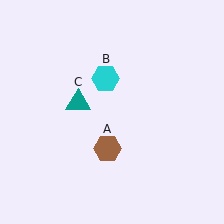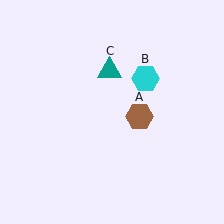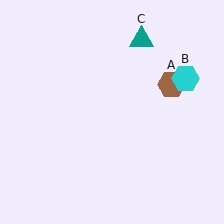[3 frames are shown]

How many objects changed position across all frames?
3 objects changed position: brown hexagon (object A), cyan hexagon (object B), teal triangle (object C).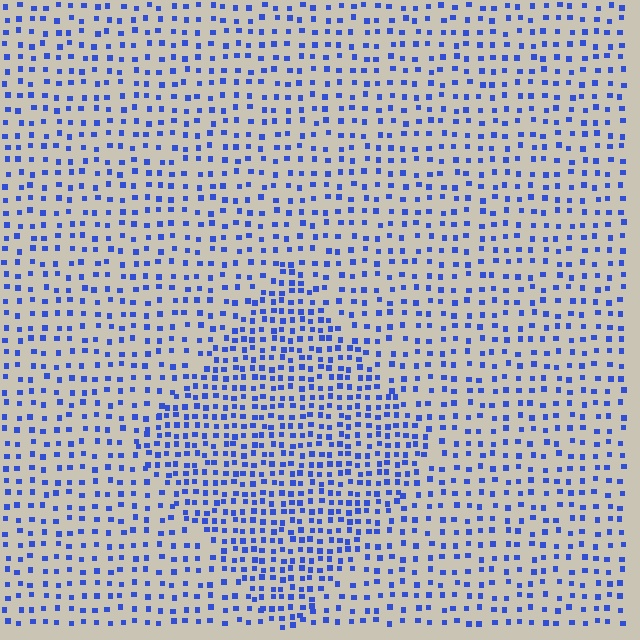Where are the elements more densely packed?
The elements are more densely packed inside the diamond boundary.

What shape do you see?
I see a diamond.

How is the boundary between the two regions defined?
The boundary is defined by a change in element density (approximately 1.8x ratio). All elements are the same color, size, and shape.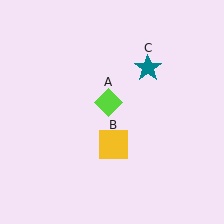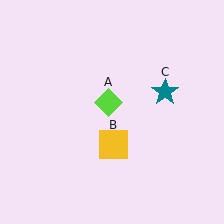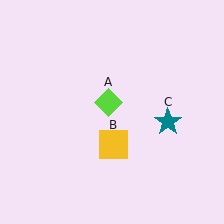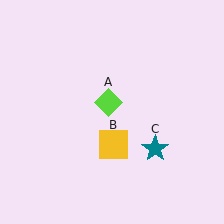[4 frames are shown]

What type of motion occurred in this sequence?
The teal star (object C) rotated clockwise around the center of the scene.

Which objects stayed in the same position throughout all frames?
Lime diamond (object A) and yellow square (object B) remained stationary.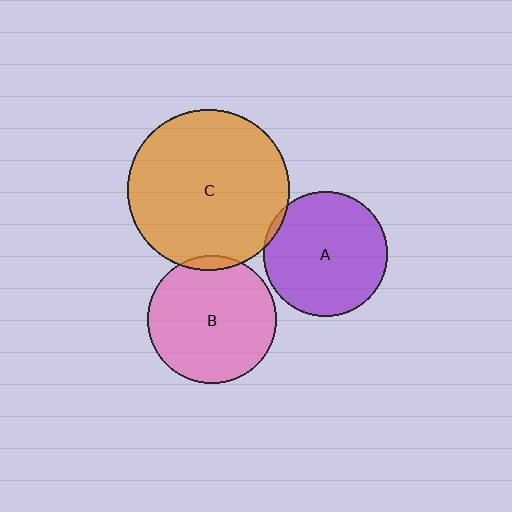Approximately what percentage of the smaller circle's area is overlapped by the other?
Approximately 5%.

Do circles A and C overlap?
Yes.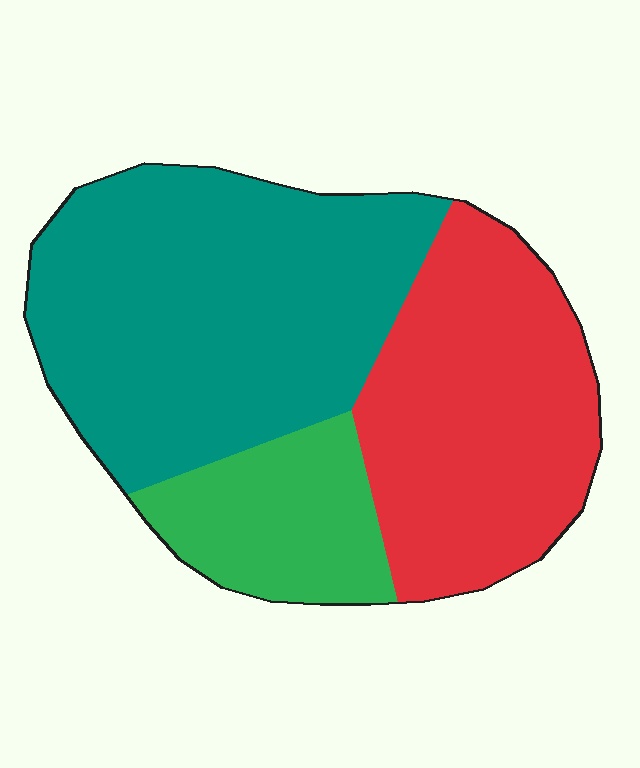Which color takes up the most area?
Teal, at roughly 50%.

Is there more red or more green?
Red.